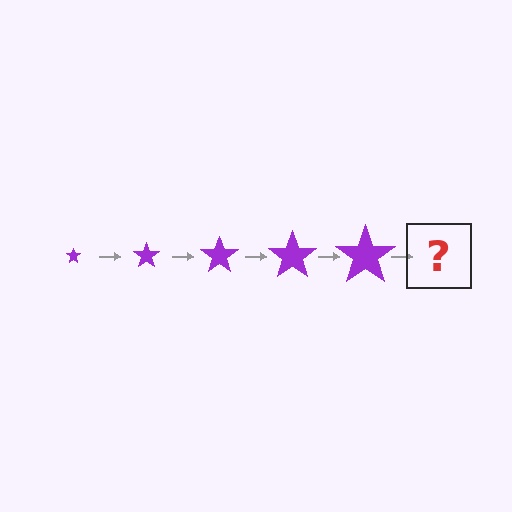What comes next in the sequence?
The next element should be a purple star, larger than the previous one.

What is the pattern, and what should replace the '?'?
The pattern is that the star gets progressively larger each step. The '?' should be a purple star, larger than the previous one.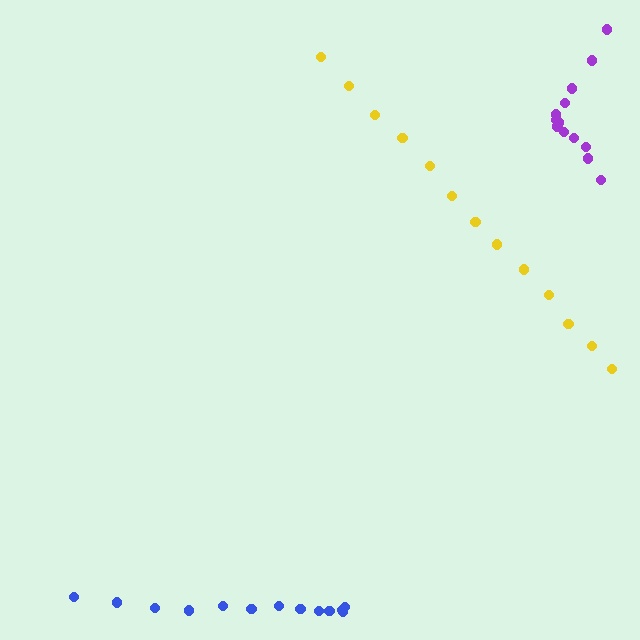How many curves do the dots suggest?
There are 3 distinct paths.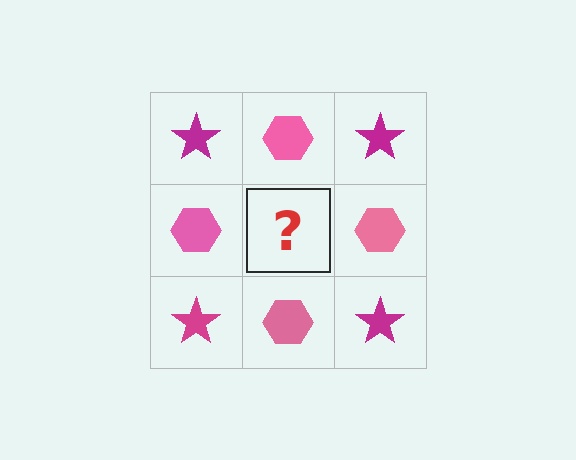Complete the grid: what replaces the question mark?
The question mark should be replaced with a magenta star.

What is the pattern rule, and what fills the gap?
The rule is that it alternates magenta star and pink hexagon in a checkerboard pattern. The gap should be filled with a magenta star.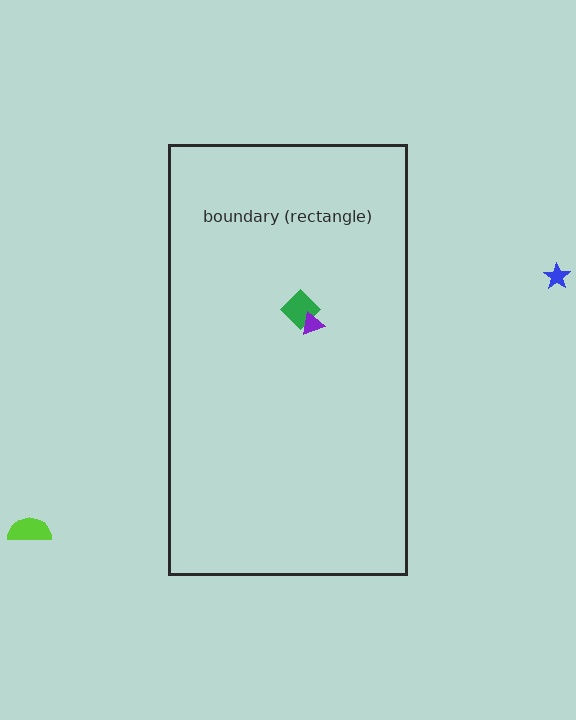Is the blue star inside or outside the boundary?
Outside.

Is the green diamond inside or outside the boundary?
Inside.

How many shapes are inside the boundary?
2 inside, 2 outside.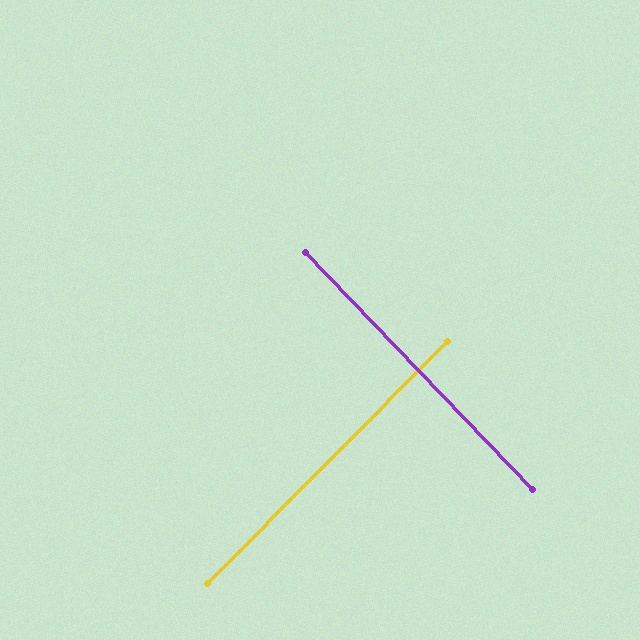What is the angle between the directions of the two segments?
Approximately 89 degrees.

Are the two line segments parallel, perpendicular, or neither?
Perpendicular — they meet at approximately 89°.